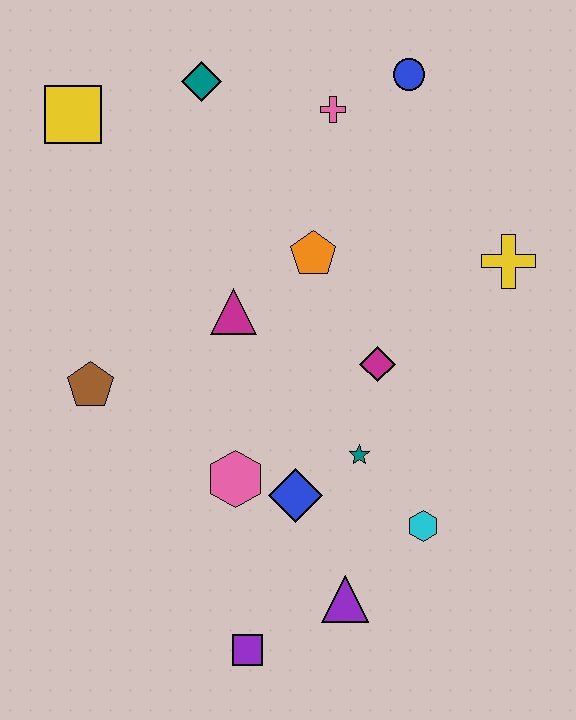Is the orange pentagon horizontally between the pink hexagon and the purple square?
No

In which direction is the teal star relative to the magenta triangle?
The teal star is below the magenta triangle.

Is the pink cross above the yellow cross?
Yes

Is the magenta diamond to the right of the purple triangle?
Yes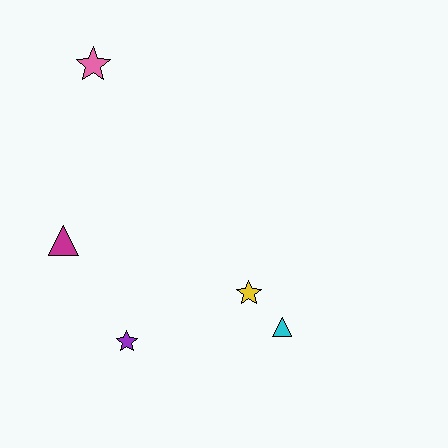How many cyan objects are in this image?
There is 1 cyan object.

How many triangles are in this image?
There are 2 triangles.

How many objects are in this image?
There are 5 objects.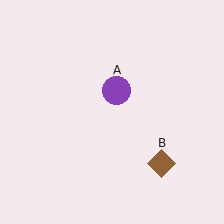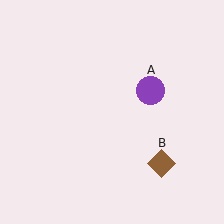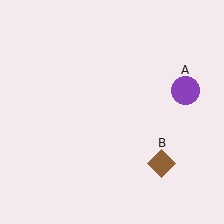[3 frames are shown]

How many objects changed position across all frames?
1 object changed position: purple circle (object A).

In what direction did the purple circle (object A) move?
The purple circle (object A) moved right.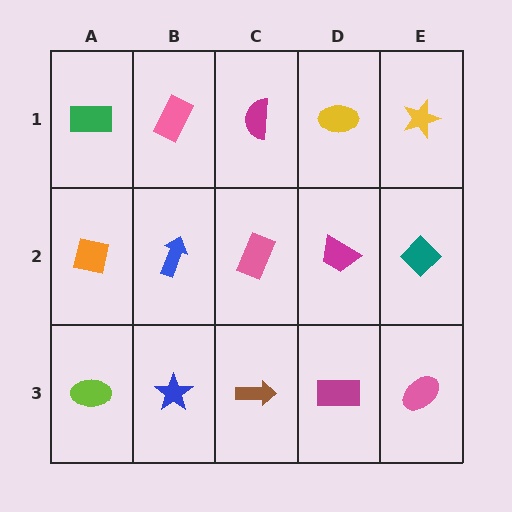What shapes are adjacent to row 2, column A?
A green rectangle (row 1, column A), a lime ellipse (row 3, column A), a blue arrow (row 2, column B).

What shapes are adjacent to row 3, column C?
A pink rectangle (row 2, column C), a blue star (row 3, column B), a magenta rectangle (row 3, column D).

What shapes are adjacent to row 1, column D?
A magenta trapezoid (row 2, column D), a magenta semicircle (row 1, column C), a yellow star (row 1, column E).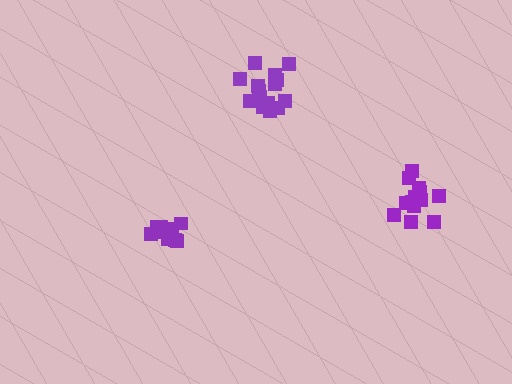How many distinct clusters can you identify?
There are 3 distinct clusters.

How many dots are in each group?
Group 1: 15 dots, Group 2: 13 dots, Group 3: 11 dots (39 total).